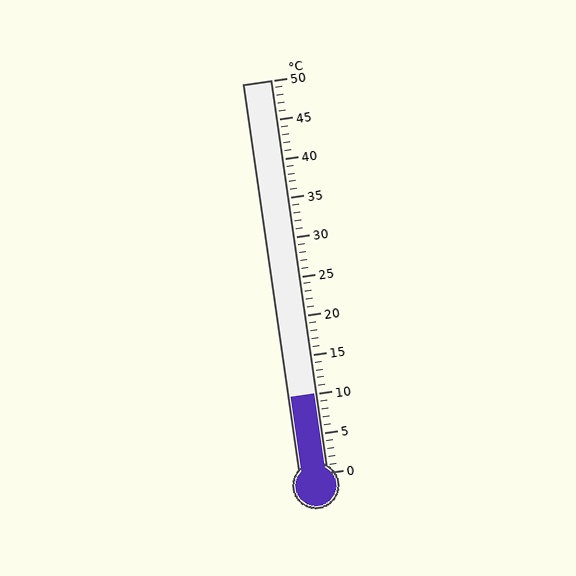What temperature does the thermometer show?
The thermometer shows approximately 10°C.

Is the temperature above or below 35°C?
The temperature is below 35°C.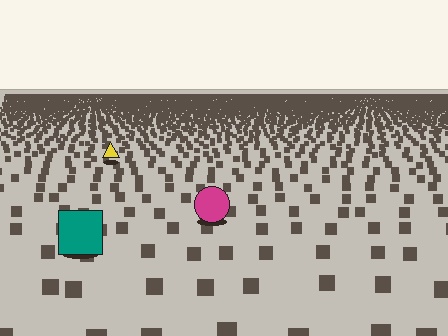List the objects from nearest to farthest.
From nearest to farthest: the teal square, the magenta circle, the yellow triangle.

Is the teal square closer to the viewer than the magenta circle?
Yes. The teal square is closer — you can tell from the texture gradient: the ground texture is coarser near it.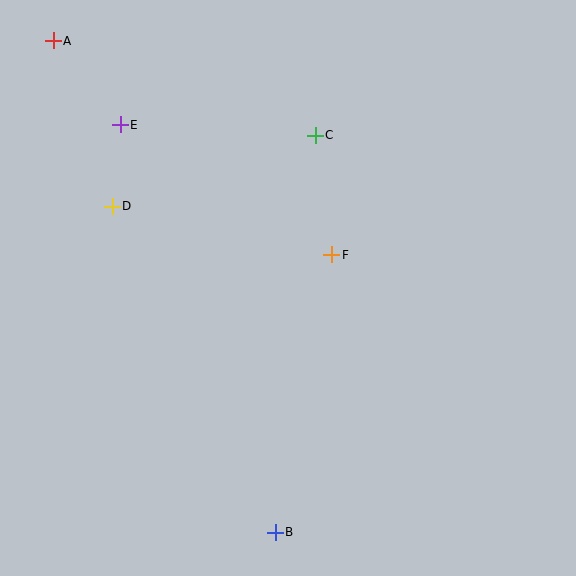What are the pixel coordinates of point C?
Point C is at (315, 135).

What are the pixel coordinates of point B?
Point B is at (275, 532).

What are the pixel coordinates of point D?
Point D is at (112, 206).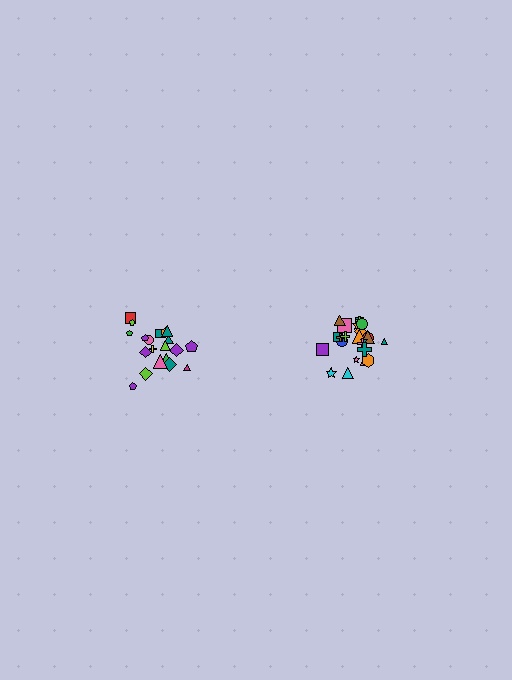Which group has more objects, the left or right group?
The right group.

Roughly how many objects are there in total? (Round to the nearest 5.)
Roughly 45 objects in total.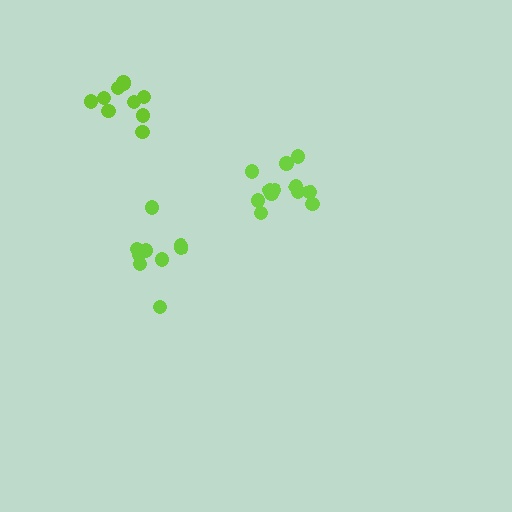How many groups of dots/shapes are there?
There are 3 groups.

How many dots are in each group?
Group 1: 10 dots, Group 2: 12 dots, Group 3: 9 dots (31 total).